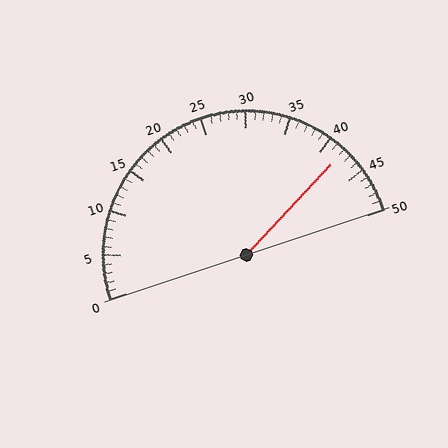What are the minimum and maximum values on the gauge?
The gauge ranges from 0 to 50.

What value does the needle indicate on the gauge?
The needle indicates approximately 42.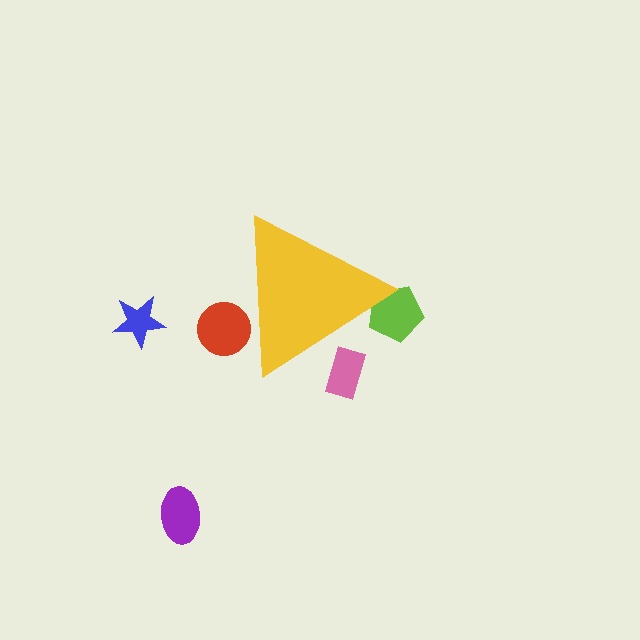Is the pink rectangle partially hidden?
Yes, the pink rectangle is partially hidden behind the yellow triangle.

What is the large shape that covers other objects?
A yellow triangle.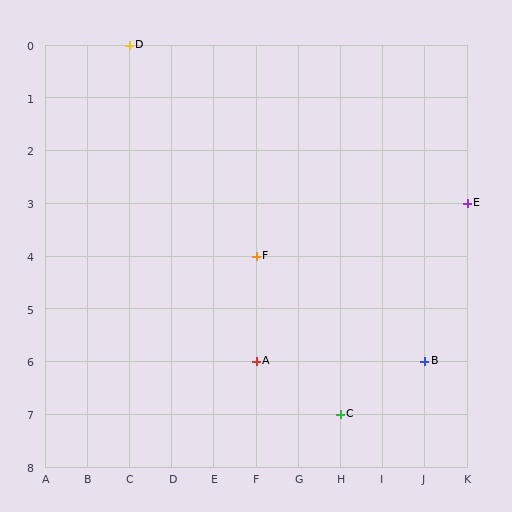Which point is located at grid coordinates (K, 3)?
Point E is at (K, 3).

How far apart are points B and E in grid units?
Points B and E are 1 column and 3 rows apart (about 3.2 grid units diagonally).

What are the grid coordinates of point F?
Point F is at grid coordinates (F, 4).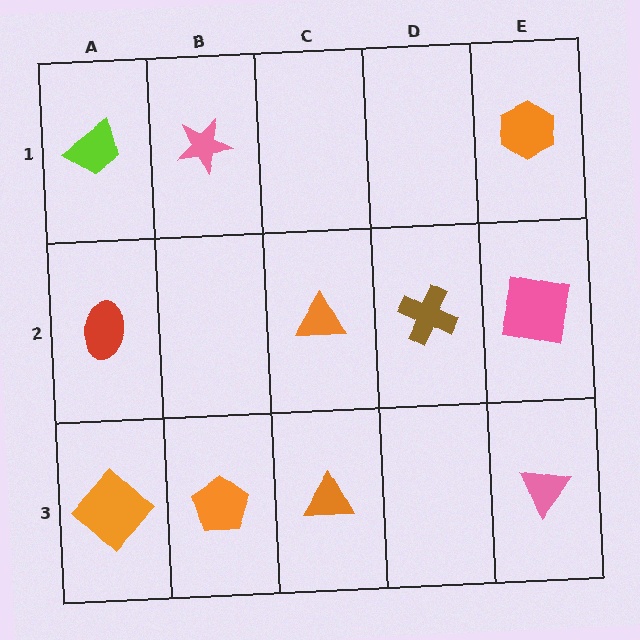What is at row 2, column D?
A brown cross.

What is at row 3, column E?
A pink triangle.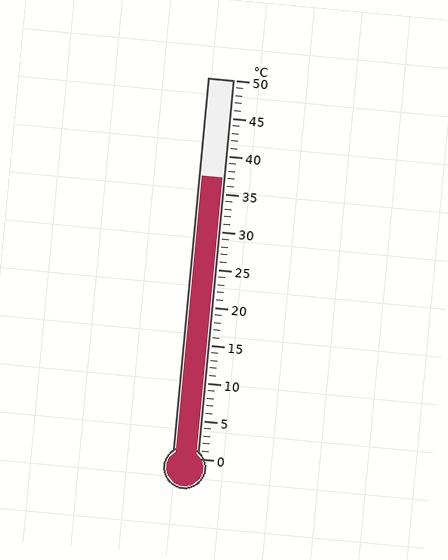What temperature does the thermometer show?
The thermometer shows approximately 37°C.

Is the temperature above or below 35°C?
The temperature is above 35°C.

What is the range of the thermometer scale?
The thermometer scale ranges from 0°C to 50°C.